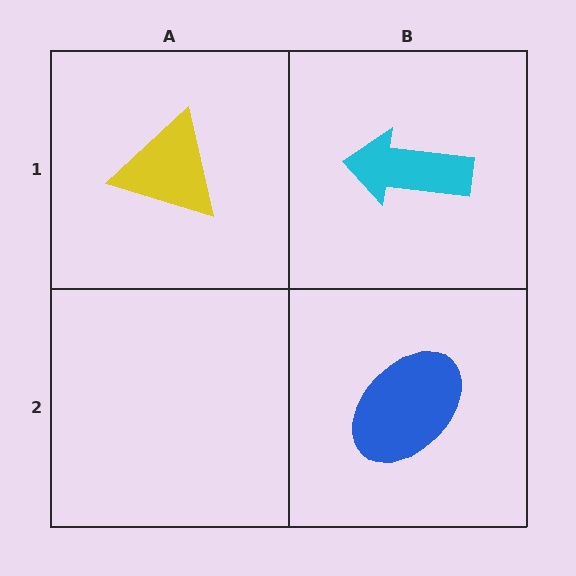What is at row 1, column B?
A cyan arrow.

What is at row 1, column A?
A yellow triangle.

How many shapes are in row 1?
2 shapes.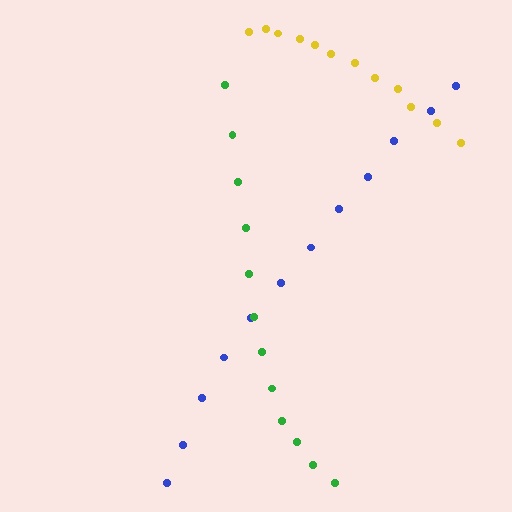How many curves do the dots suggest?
There are 3 distinct paths.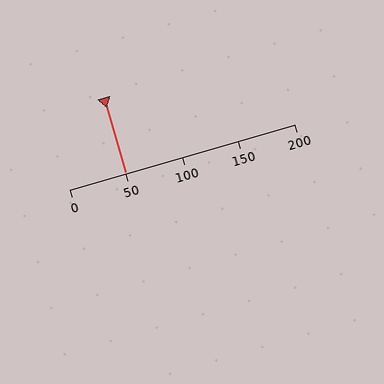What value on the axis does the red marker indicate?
The marker indicates approximately 50.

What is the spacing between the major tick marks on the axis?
The major ticks are spaced 50 apart.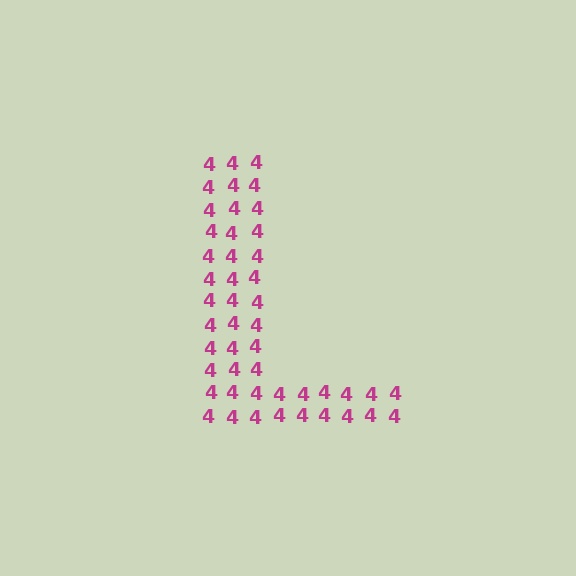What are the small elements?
The small elements are digit 4's.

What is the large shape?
The large shape is the letter L.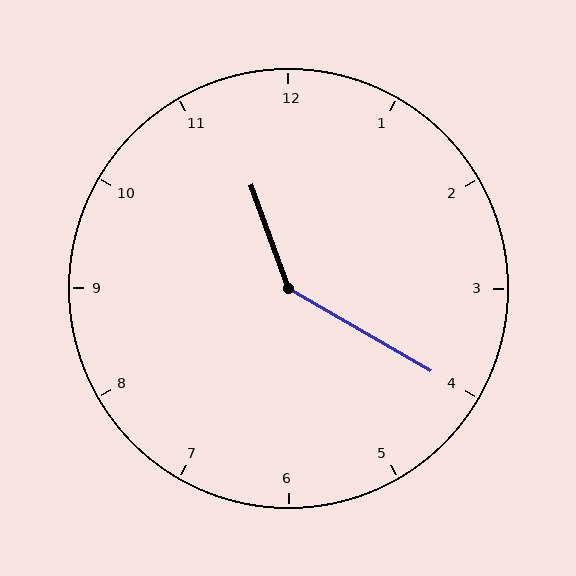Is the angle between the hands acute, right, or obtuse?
It is obtuse.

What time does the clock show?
11:20.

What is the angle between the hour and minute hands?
Approximately 140 degrees.